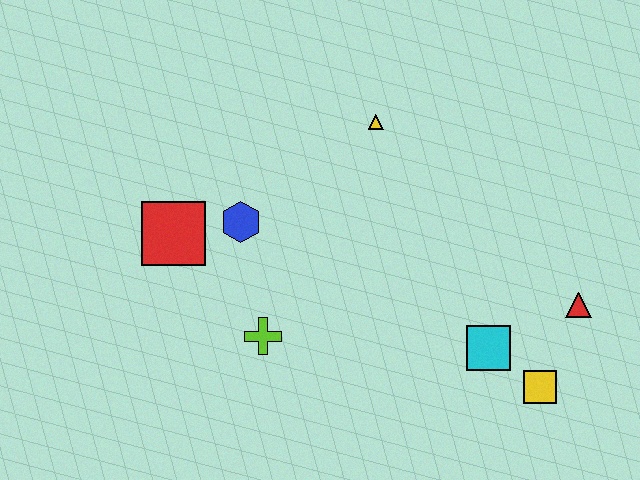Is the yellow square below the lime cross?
Yes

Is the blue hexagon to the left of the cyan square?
Yes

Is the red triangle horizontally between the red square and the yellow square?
No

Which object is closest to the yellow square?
The cyan square is closest to the yellow square.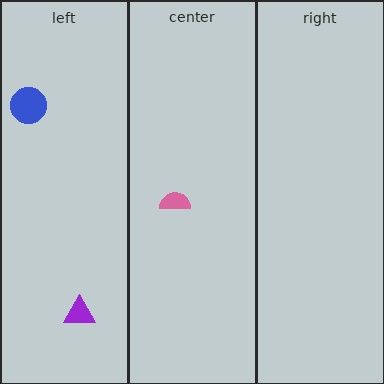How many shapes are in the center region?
1.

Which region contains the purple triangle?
The left region.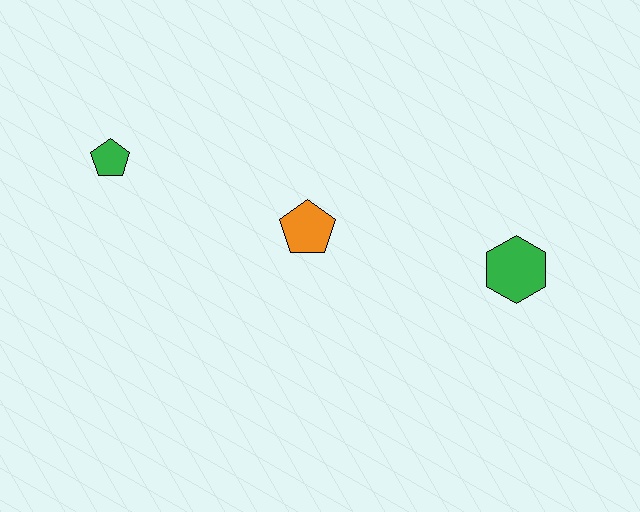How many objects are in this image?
There are 3 objects.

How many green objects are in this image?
There are 2 green objects.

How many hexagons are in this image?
There is 1 hexagon.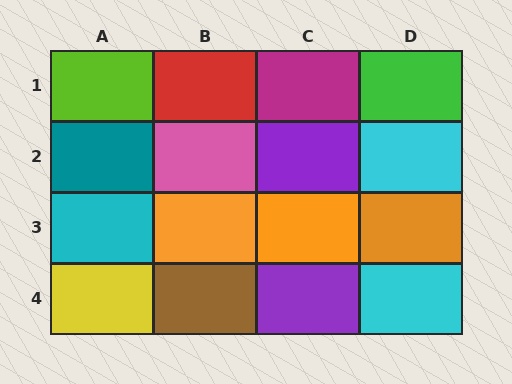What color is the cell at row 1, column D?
Green.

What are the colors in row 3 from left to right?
Cyan, orange, orange, orange.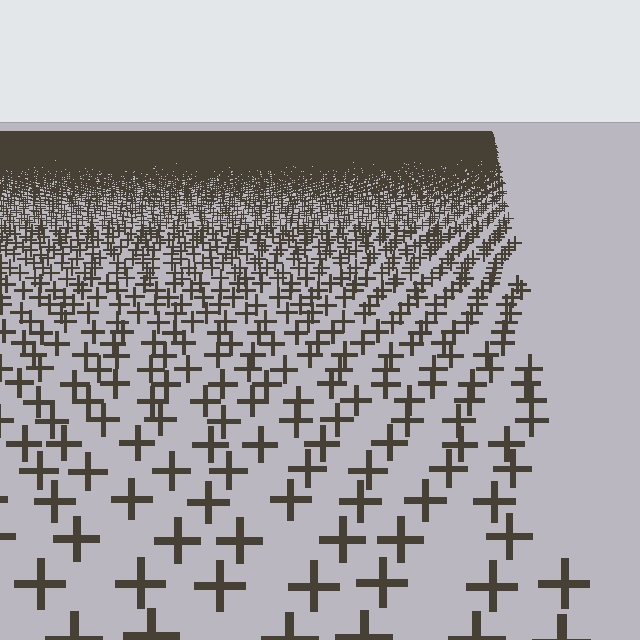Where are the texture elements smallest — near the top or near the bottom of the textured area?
Near the top.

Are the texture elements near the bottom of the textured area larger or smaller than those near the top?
Larger. Near the bottom, elements are closer to the viewer and appear at a bigger on-screen size.